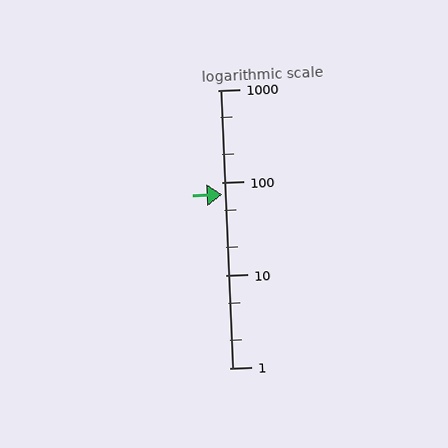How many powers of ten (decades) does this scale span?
The scale spans 3 decades, from 1 to 1000.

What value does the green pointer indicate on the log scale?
The pointer indicates approximately 74.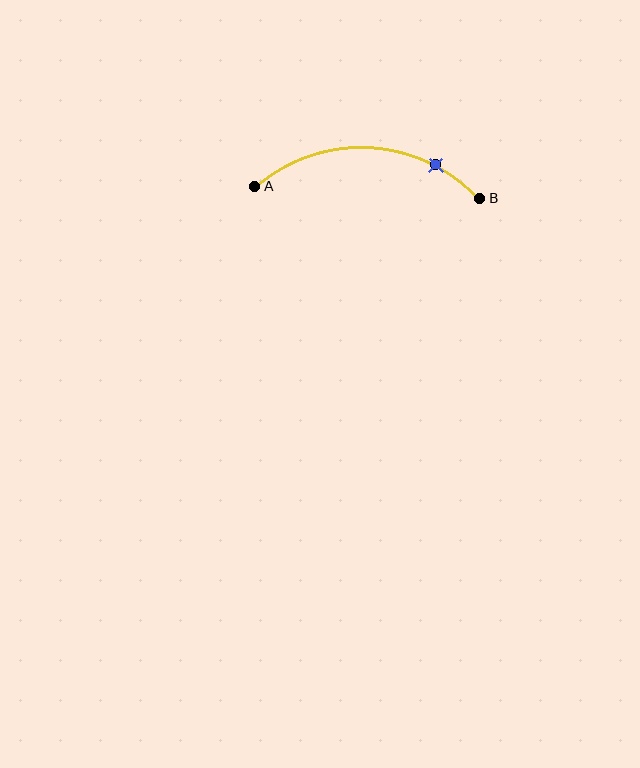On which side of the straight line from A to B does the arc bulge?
The arc bulges above the straight line connecting A and B.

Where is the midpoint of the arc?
The arc midpoint is the point on the curve farthest from the straight line joining A and B. It sits above that line.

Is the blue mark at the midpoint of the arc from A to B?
No. The blue mark lies on the arc but is closer to endpoint B. The arc midpoint would be at the point on the curve equidistant along the arc from both A and B.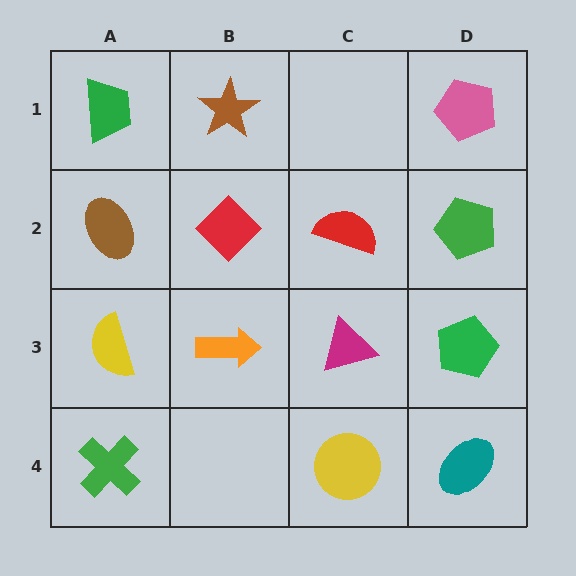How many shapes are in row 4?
3 shapes.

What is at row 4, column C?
A yellow circle.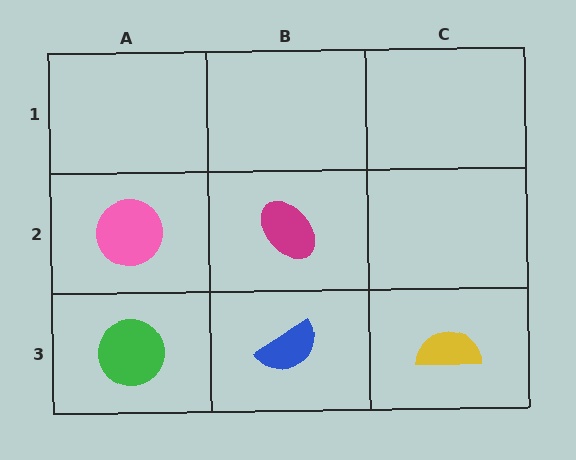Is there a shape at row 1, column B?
No, that cell is empty.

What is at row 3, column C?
A yellow semicircle.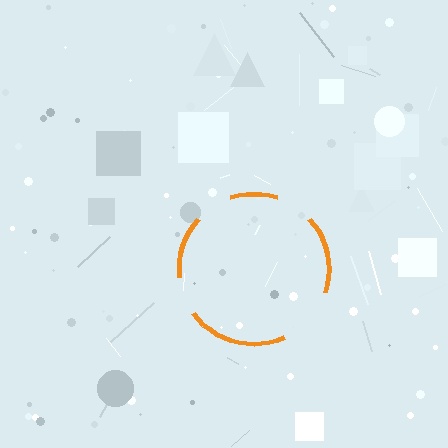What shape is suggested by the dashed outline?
The dashed outline suggests a circle.